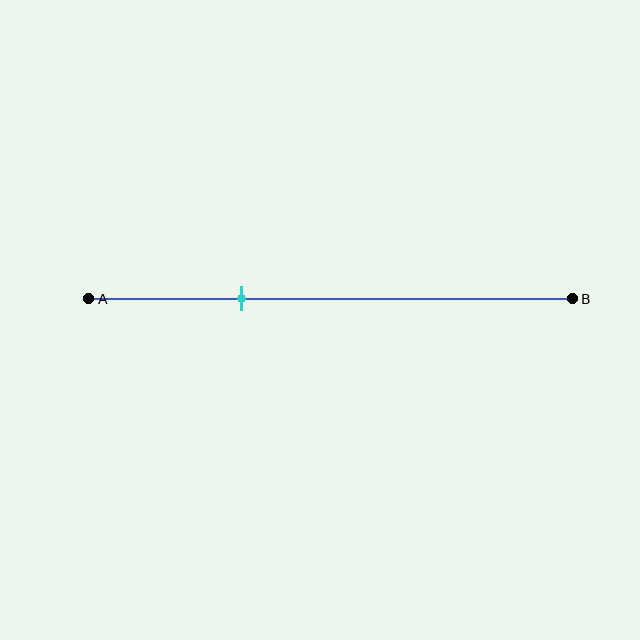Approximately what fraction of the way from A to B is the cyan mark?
The cyan mark is approximately 30% of the way from A to B.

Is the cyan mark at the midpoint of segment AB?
No, the mark is at about 30% from A, not at the 50% midpoint.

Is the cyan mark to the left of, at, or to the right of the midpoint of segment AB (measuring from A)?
The cyan mark is to the left of the midpoint of segment AB.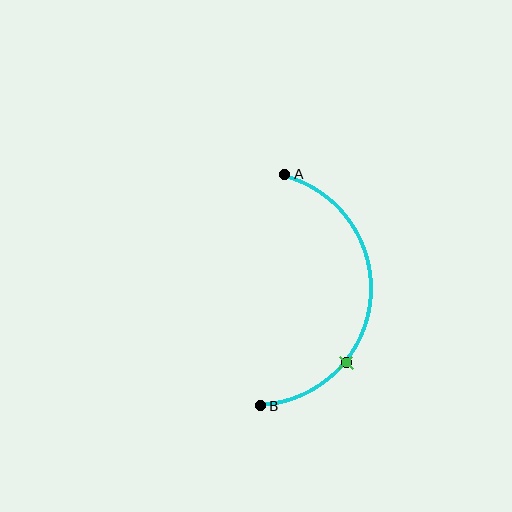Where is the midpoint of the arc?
The arc midpoint is the point on the curve farthest from the straight line joining A and B. It sits to the right of that line.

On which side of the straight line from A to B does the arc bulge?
The arc bulges to the right of the straight line connecting A and B.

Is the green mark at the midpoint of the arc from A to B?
No. The green mark lies on the arc but is closer to endpoint B. The arc midpoint would be at the point on the curve equidistant along the arc from both A and B.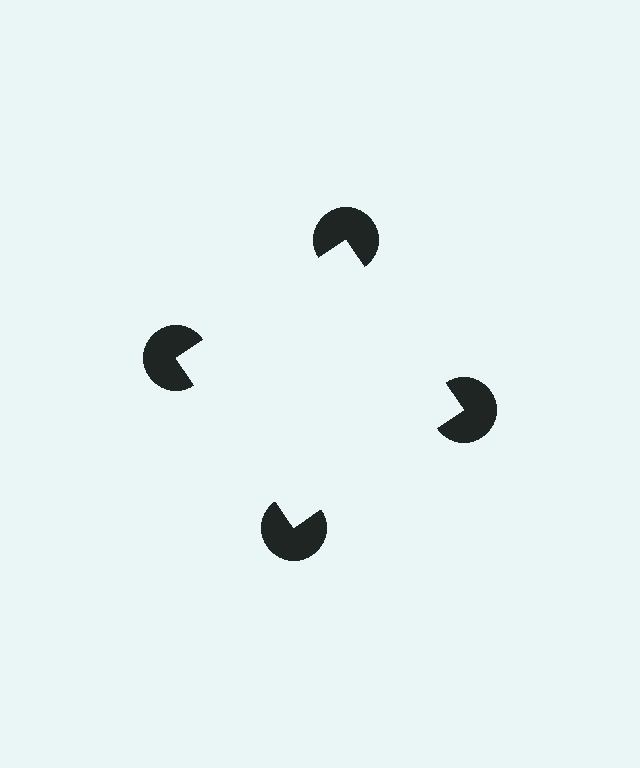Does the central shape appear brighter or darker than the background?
It typically appears slightly brighter than the background, even though no actual brightness change is drawn.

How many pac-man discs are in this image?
There are 4 — one at each vertex of the illusory square.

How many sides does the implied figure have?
4 sides.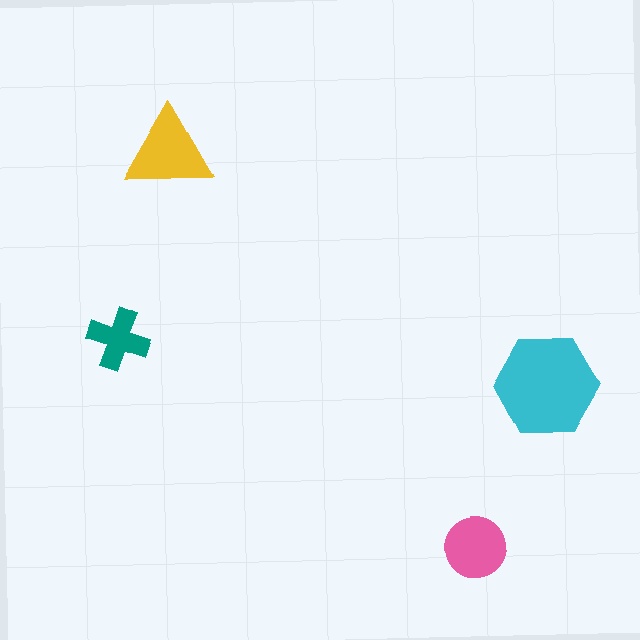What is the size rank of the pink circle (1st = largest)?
3rd.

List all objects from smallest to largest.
The teal cross, the pink circle, the yellow triangle, the cyan hexagon.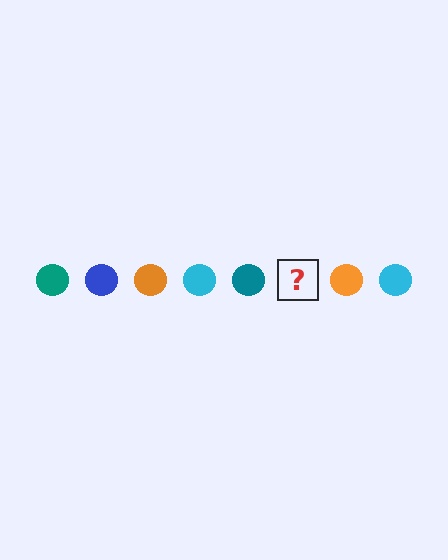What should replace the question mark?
The question mark should be replaced with a blue circle.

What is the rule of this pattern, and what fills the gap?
The rule is that the pattern cycles through teal, blue, orange, cyan circles. The gap should be filled with a blue circle.